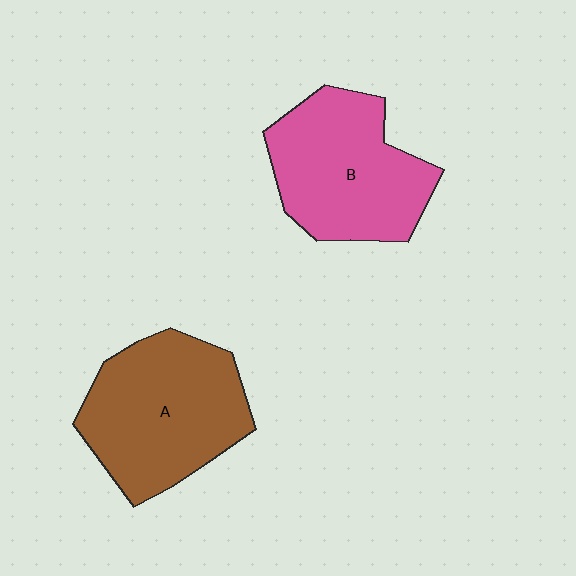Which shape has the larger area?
Shape A (brown).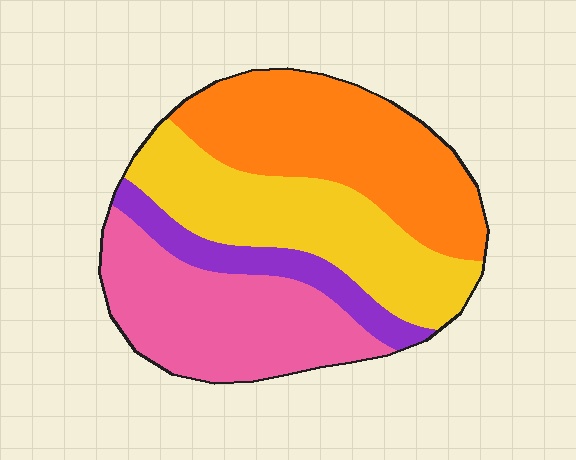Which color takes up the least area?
Purple, at roughly 10%.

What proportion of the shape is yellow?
Yellow takes up about one quarter (1/4) of the shape.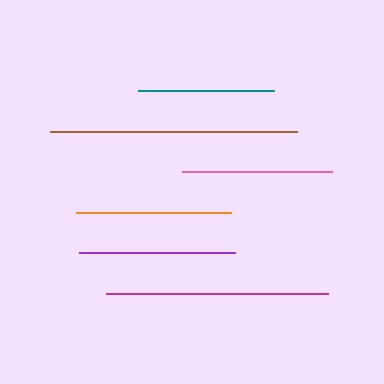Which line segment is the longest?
The brown line is the longest at approximately 247 pixels.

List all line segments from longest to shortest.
From longest to shortest: brown, magenta, purple, orange, pink, teal.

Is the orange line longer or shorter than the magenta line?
The magenta line is longer than the orange line.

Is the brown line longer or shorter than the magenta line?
The brown line is longer than the magenta line.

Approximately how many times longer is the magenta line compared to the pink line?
The magenta line is approximately 1.5 times the length of the pink line.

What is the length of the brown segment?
The brown segment is approximately 247 pixels long.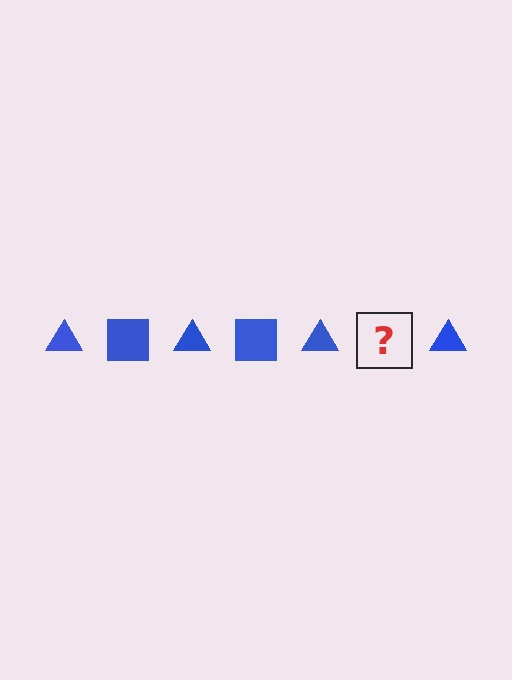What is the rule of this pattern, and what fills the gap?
The rule is that the pattern cycles through triangle, square shapes in blue. The gap should be filled with a blue square.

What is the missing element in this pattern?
The missing element is a blue square.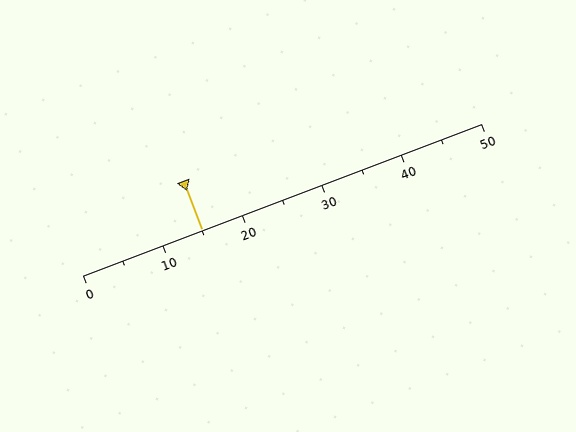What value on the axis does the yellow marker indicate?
The marker indicates approximately 15.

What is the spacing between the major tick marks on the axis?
The major ticks are spaced 10 apart.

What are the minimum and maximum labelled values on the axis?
The axis runs from 0 to 50.